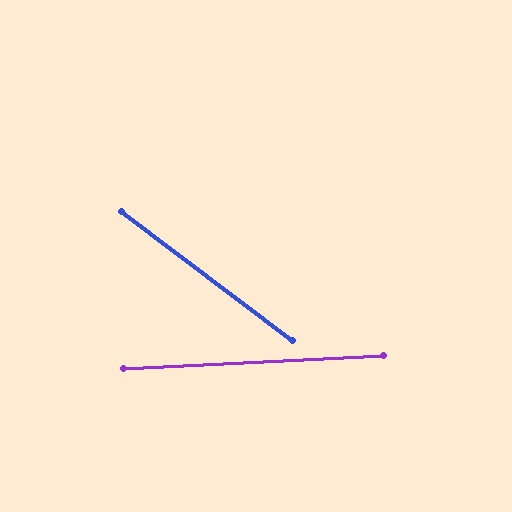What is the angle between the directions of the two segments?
Approximately 40 degrees.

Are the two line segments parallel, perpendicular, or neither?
Neither parallel nor perpendicular — they differ by about 40°.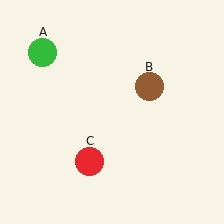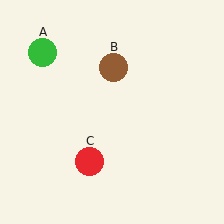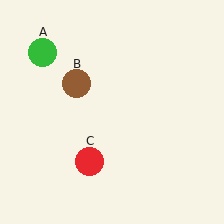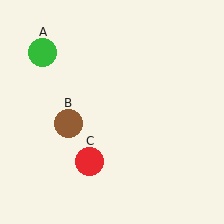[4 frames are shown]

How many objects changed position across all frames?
1 object changed position: brown circle (object B).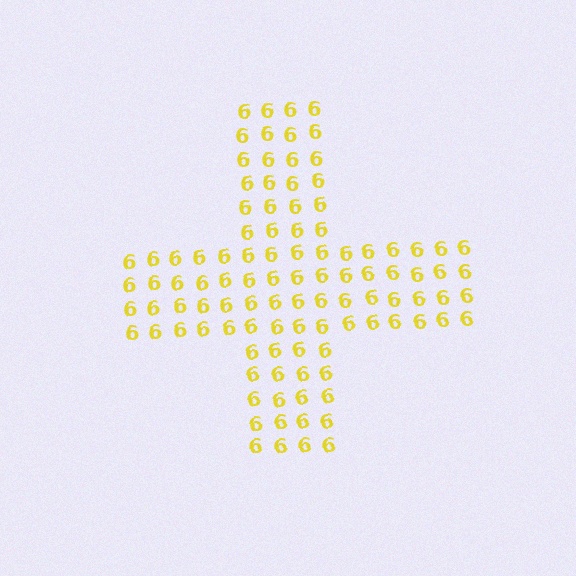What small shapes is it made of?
It is made of small digit 6's.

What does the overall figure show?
The overall figure shows a cross.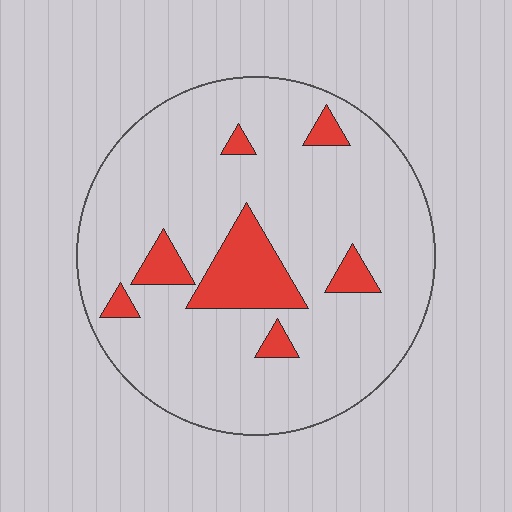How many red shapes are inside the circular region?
7.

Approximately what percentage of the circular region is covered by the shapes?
Approximately 15%.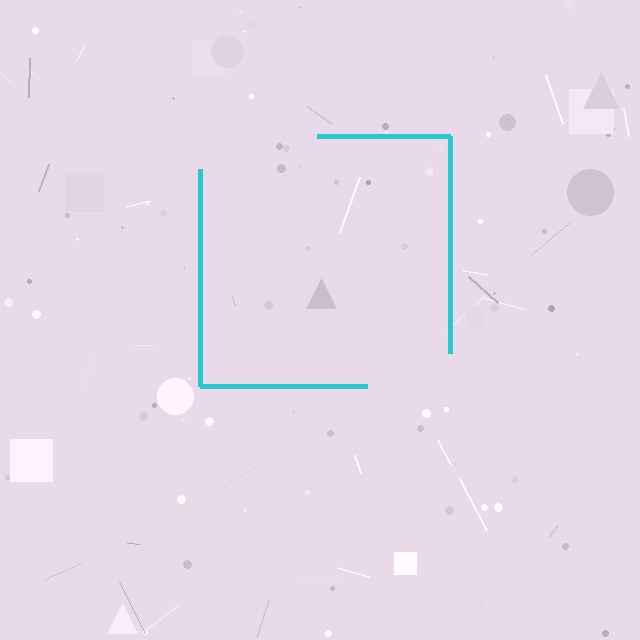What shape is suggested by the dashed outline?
The dashed outline suggests a square.